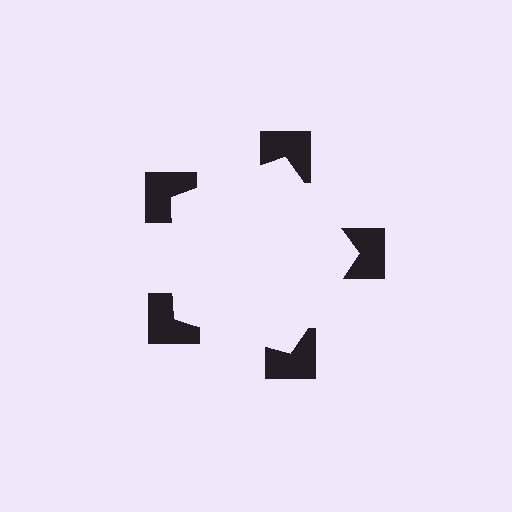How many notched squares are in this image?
There are 5 — one at each vertex of the illusory pentagon.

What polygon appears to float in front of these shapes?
An illusory pentagon — its edges are inferred from the aligned wedge cuts in the notched squares, not physically drawn.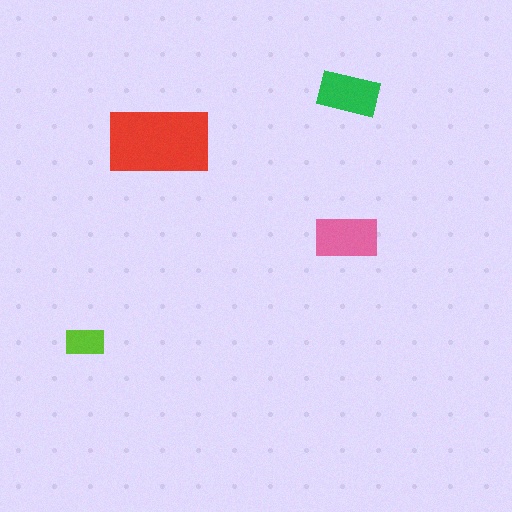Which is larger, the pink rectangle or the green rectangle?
The pink one.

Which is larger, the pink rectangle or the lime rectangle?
The pink one.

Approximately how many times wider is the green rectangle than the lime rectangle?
About 1.5 times wider.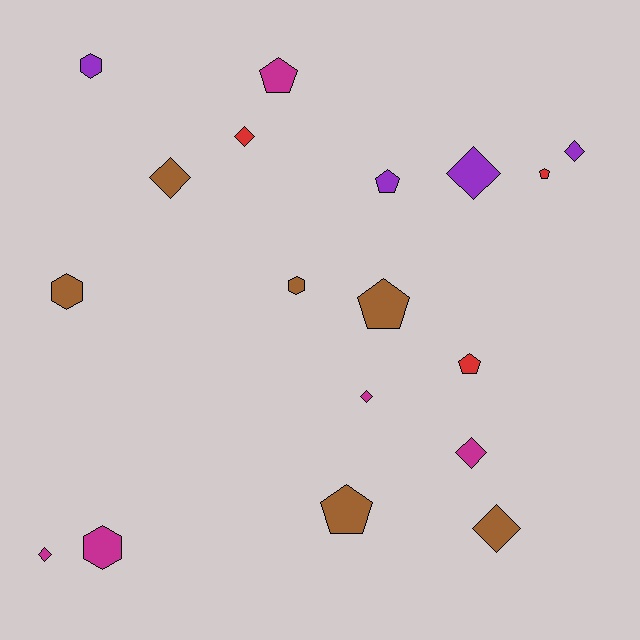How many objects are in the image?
There are 18 objects.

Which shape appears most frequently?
Diamond, with 8 objects.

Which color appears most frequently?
Brown, with 6 objects.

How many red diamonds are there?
There is 1 red diamond.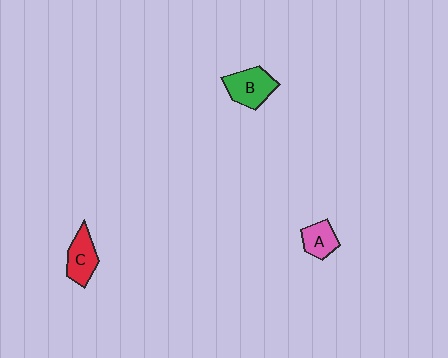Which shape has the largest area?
Shape B (green).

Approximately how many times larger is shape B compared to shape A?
Approximately 1.5 times.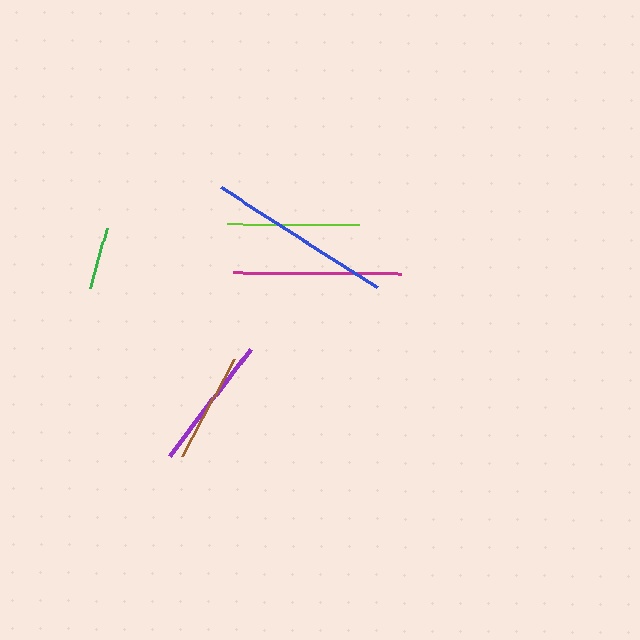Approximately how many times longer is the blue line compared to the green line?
The blue line is approximately 2.9 times the length of the green line.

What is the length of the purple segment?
The purple segment is approximately 135 pixels long.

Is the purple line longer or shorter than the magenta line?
The magenta line is longer than the purple line.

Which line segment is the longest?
The blue line is the longest at approximately 185 pixels.